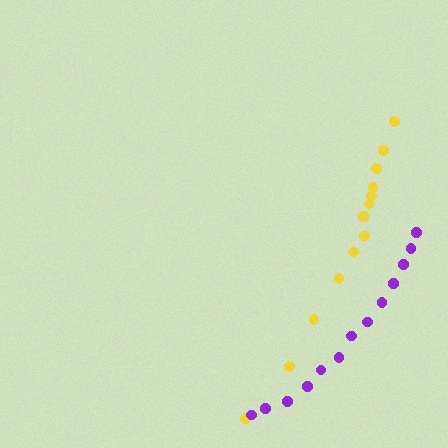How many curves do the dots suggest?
There are 2 distinct paths.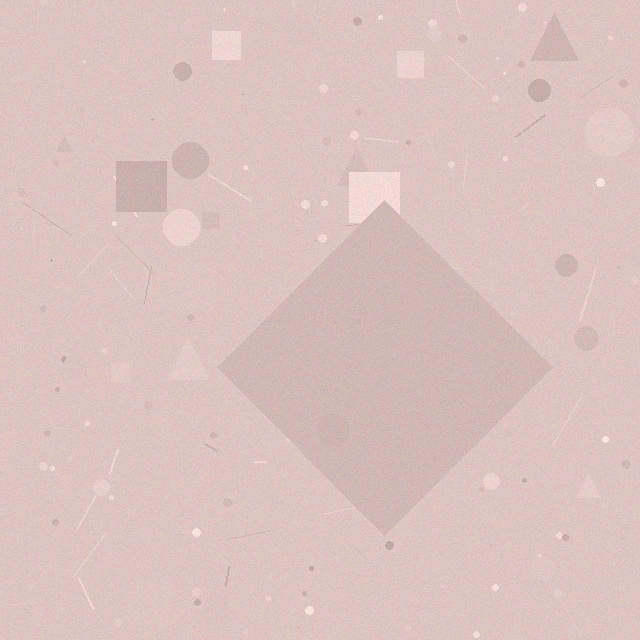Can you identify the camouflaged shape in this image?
The camouflaged shape is a diamond.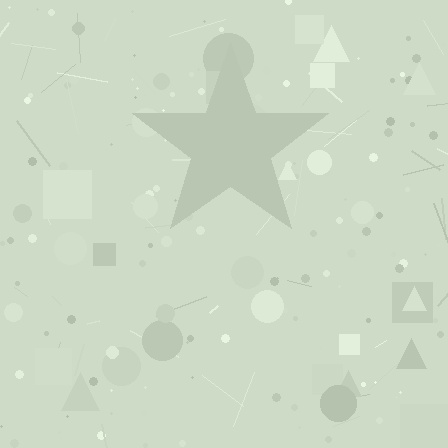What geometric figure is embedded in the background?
A star is embedded in the background.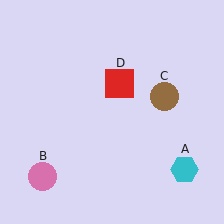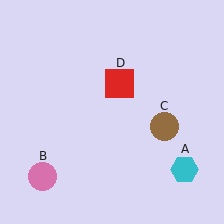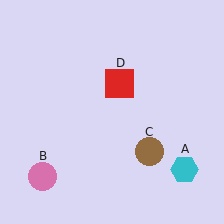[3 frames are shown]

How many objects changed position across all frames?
1 object changed position: brown circle (object C).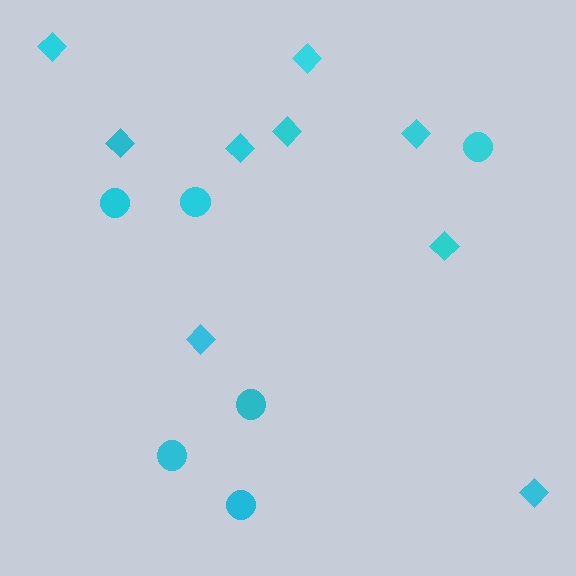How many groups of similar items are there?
There are 2 groups: one group of diamonds (9) and one group of circles (6).